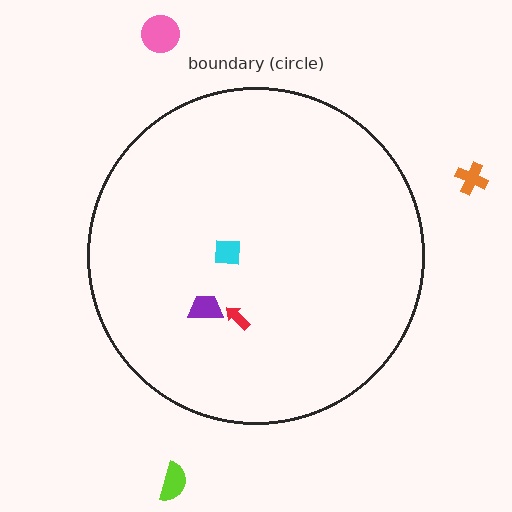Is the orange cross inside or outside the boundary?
Outside.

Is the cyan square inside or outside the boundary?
Inside.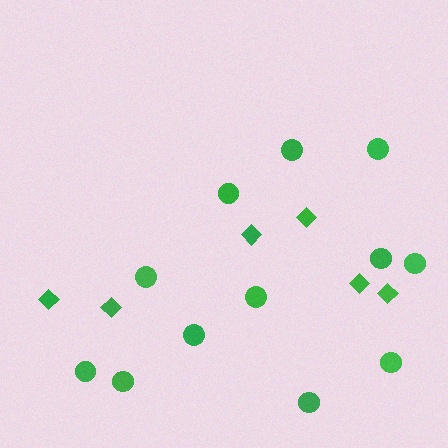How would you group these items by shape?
There are 2 groups: one group of circles (12) and one group of diamonds (6).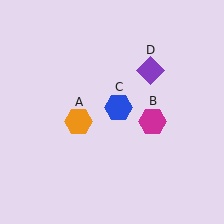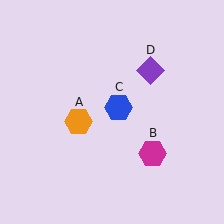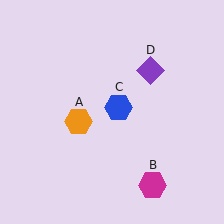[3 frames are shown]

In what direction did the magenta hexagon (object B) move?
The magenta hexagon (object B) moved down.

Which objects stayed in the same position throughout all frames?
Orange hexagon (object A) and blue hexagon (object C) and purple diamond (object D) remained stationary.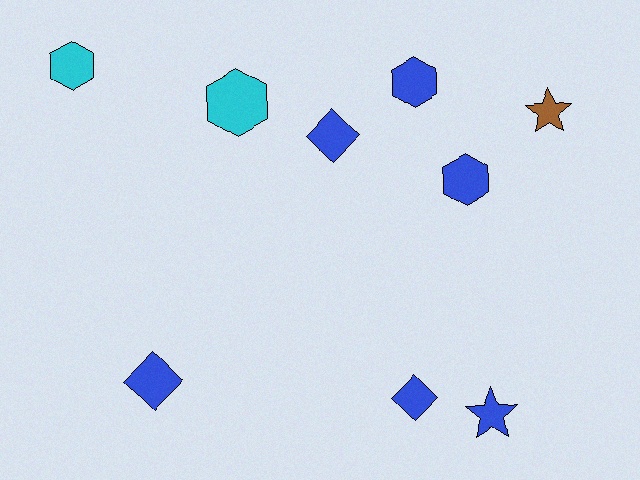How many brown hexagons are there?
There are no brown hexagons.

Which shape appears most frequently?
Hexagon, with 4 objects.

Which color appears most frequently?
Blue, with 6 objects.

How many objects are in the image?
There are 9 objects.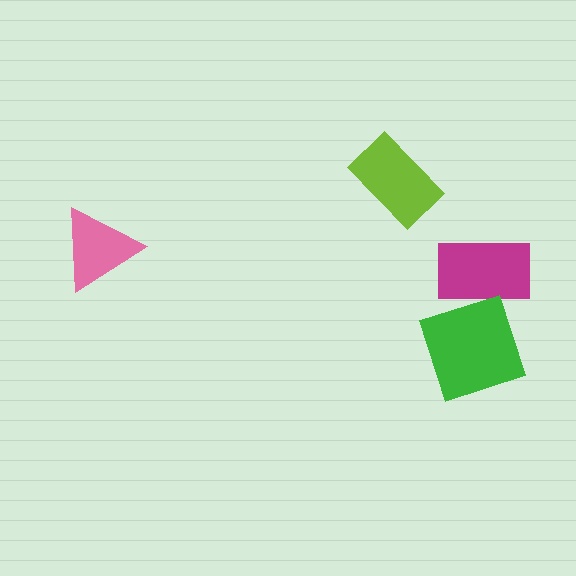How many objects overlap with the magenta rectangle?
1 object overlaps with the magenta rectangle.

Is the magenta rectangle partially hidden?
Yes, it is partially covered by another shape.